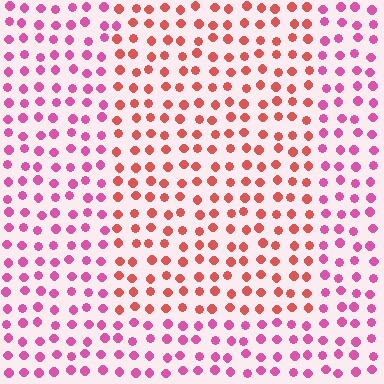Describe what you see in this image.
The image is filled with small pink elements in a uniform arrangement. A rectangle-shaped region is visible where the elements are tinted to a slightly different hue, forming a subtle color boundary.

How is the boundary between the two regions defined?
The boundary is defined purely by a slight shift in hue (about 40 degrees). Spacing, size, and orientation are identical on both sides.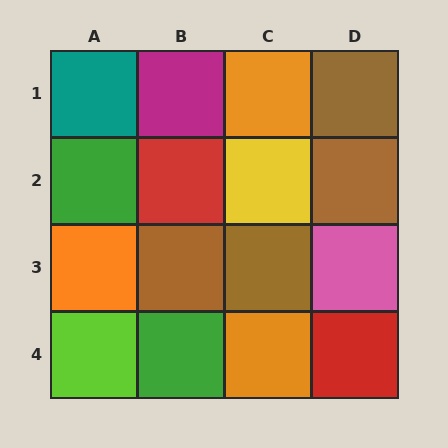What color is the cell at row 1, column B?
Magenta.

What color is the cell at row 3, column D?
Pink.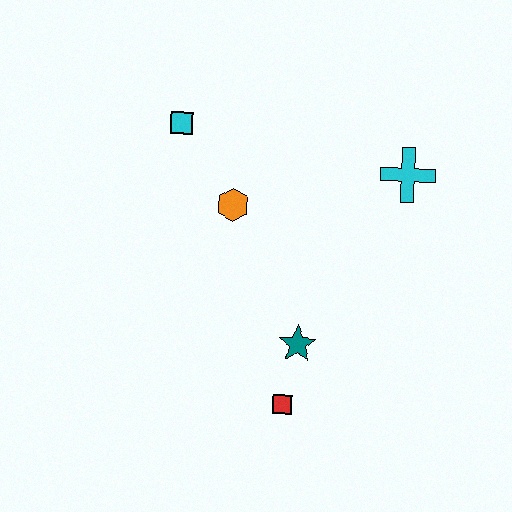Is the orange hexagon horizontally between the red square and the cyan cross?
No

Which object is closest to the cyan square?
The orange hexagon is closest to the cyan square.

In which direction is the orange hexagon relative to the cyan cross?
The orange hexagon is to the left of the cyan cross.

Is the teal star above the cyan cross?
No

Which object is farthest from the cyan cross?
The red square is farthest from the cyan cross.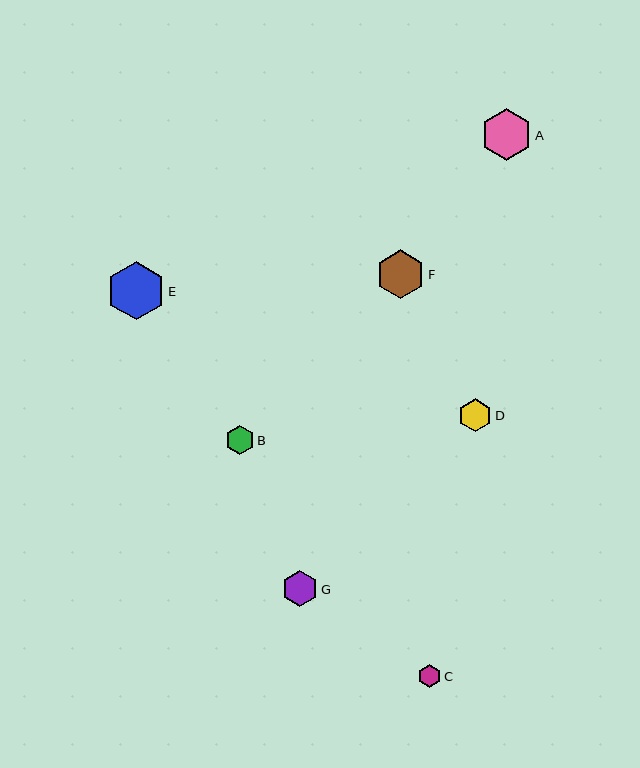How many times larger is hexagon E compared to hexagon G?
Hexagon E is approximately 1.6 times the size of hexagon G.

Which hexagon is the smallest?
Hexagon C is the smallest with a size of approximately 23 pixels.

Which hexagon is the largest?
Hexagon E is the largest with a size of approximately 58 pixels.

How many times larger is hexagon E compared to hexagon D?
Hexagon E is approximately 1.8 times the size of hexagon D.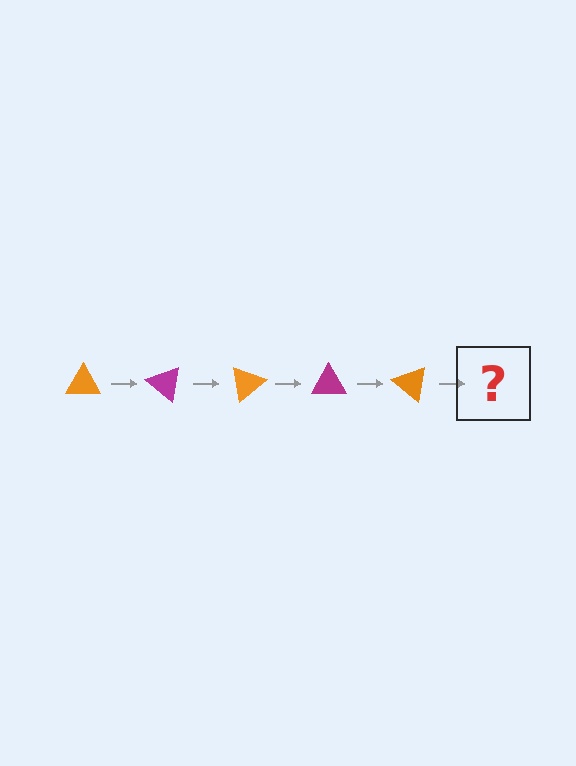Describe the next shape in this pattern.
It should be a magenta triangle, rotated 200 degrees from the start.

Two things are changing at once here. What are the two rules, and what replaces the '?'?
The two rules are that it rotates 40 degrees each step and the color cycles through orange and magenta. The '?' should be a magenta triangle, rotated 200 degrees from the start.